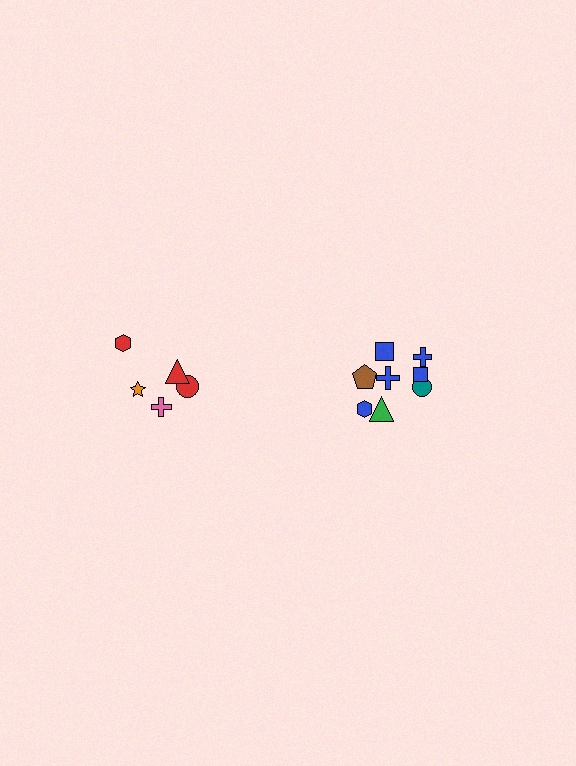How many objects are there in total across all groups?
There are 13 objects.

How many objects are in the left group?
There are 5 objects.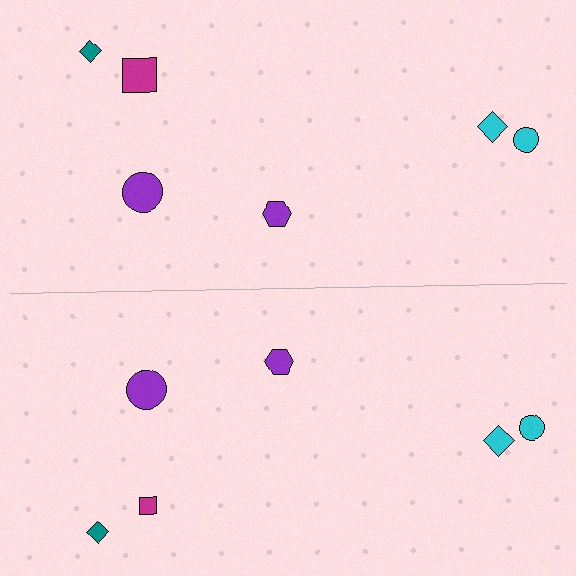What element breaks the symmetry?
The magenta square on the bottom side has a different size than its mirror counterpart.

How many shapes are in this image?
There are 12 shapes in this image.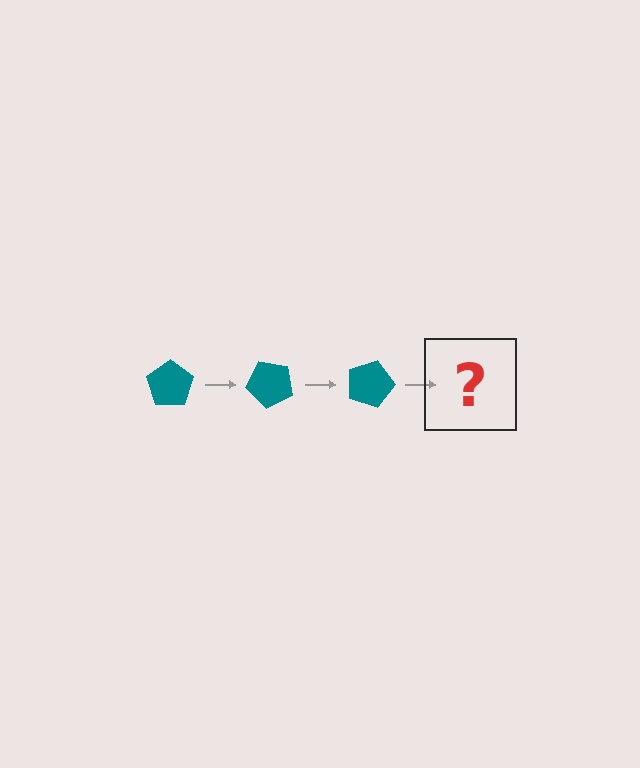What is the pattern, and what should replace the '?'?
The pattern is that the pentagon rotates 45 degrees each step. The '?' should be a teal pentagon rotated 135 degrees.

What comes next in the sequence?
The next element should be a teal pentagon rotated 135 degrees.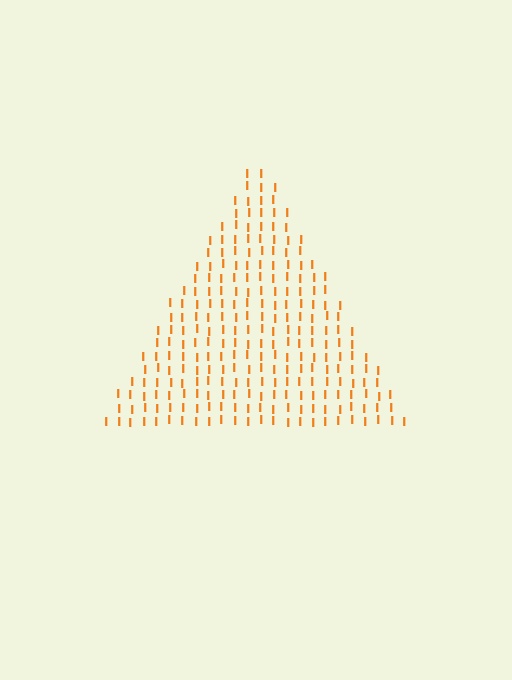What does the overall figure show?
The overall figure shows a triangle.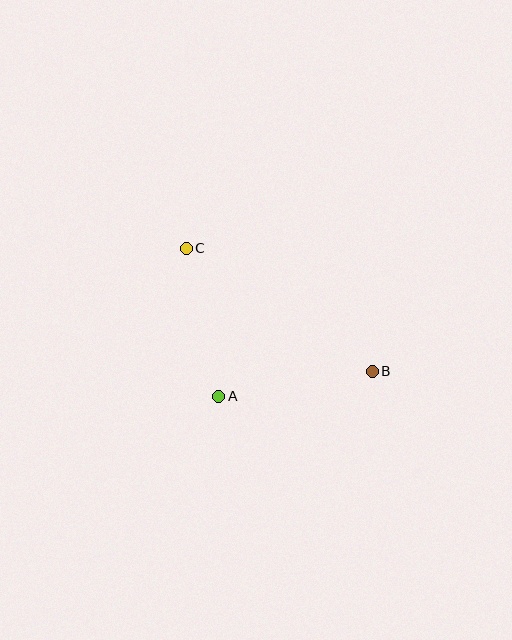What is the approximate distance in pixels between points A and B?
The distance between A and B is approximately 156 pixels.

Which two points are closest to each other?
Points A and C are closest to each other.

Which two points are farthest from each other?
Points B and C are farthest from each other.